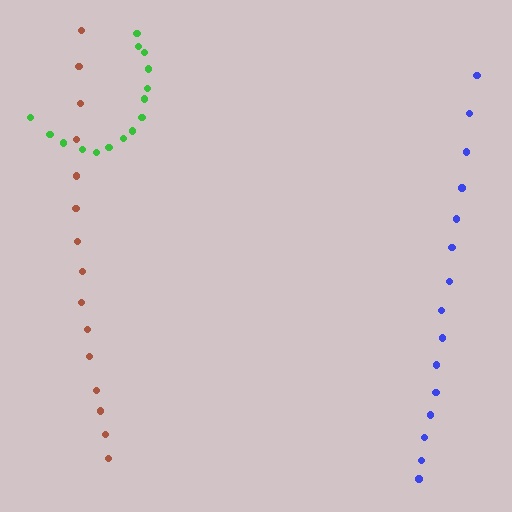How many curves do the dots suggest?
There are 3 distinct paths.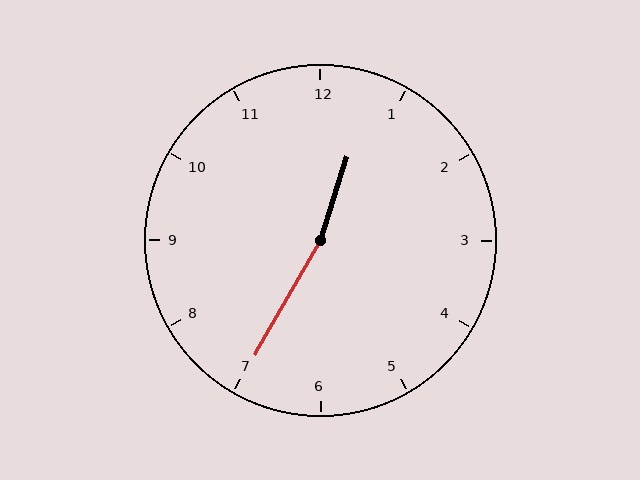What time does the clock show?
12:35.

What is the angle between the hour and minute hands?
Approximately 168 degrees.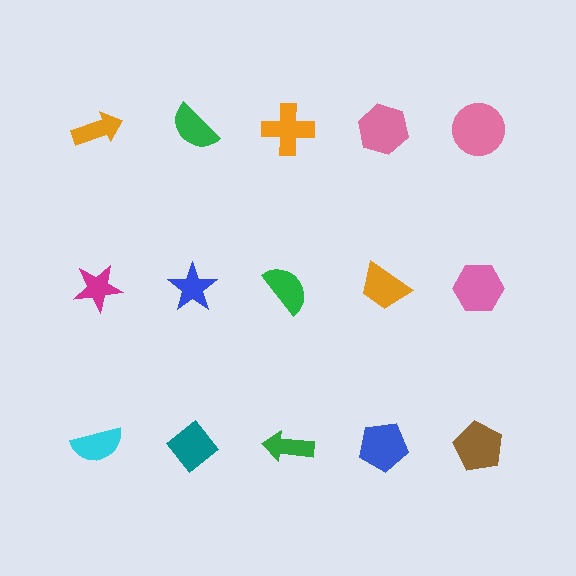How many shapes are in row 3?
5 shapes.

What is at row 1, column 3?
An orange cross.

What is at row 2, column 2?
A blue star.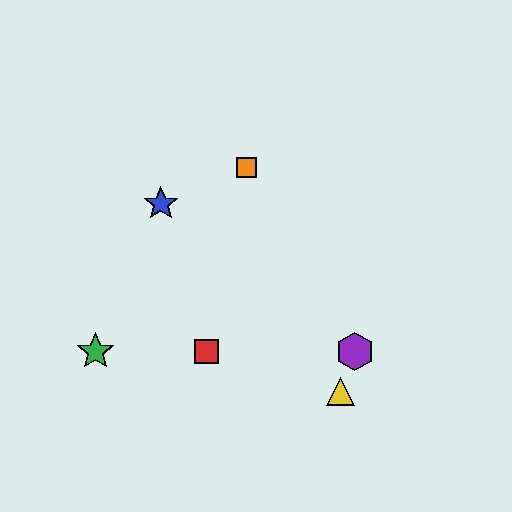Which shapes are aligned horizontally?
The red square, the green star, the purple hexagon are aligned horizontally.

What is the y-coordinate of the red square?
The red square is at y≈352.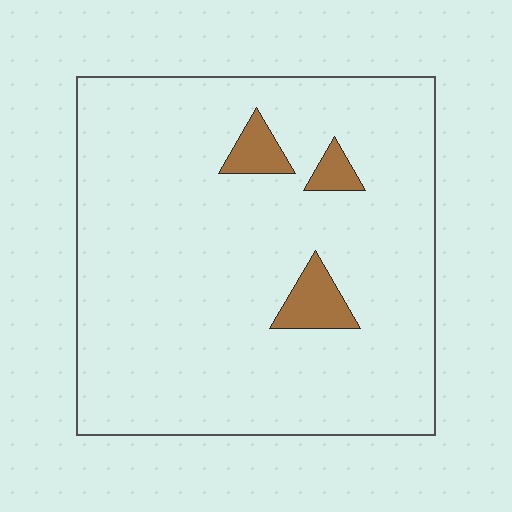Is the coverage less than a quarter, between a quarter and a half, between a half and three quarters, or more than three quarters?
Less than a quarter.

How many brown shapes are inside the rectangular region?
3.